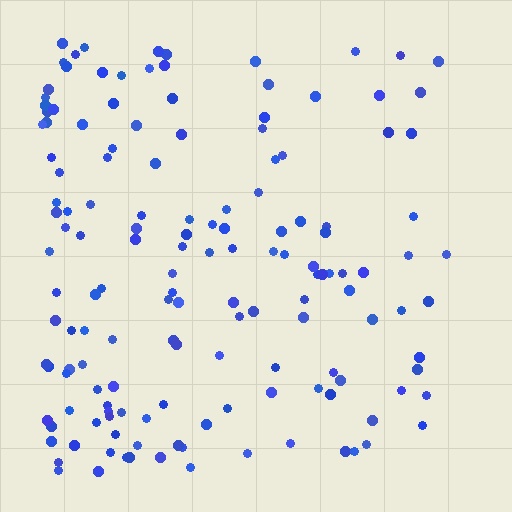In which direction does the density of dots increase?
From right to left, with the left side densest.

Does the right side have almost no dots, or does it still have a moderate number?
Still a moderate number, just noticeably fewer than the left.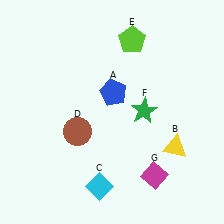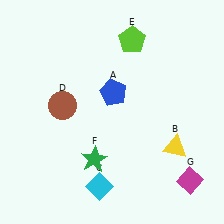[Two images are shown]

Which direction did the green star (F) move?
The green star (F) moved left.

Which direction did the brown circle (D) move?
The brown circle (D) moved up.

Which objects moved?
The objects that moved are: the brown circle (D), the green star (F), the magenta diamond (G).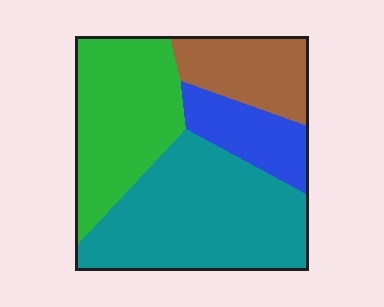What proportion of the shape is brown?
Brown covers 16% of the shape.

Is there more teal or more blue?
Teal.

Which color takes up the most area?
Teal, at roughly 40%.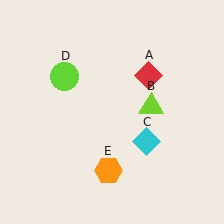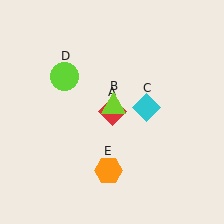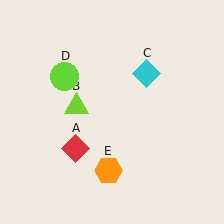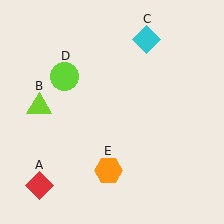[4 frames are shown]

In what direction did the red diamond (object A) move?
The red diamond (object A) moved down and to the left.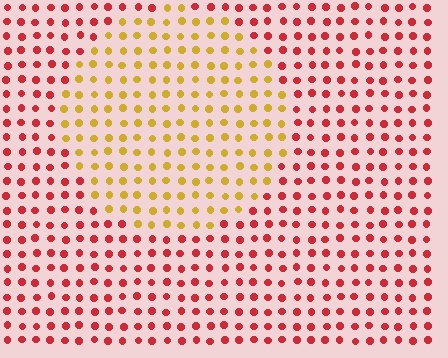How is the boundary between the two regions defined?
The boundary is defined purely by a slight shift in hue (about 53 degrees). Spacing, size, and orientation are identical on both sides.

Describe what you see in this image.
The image is filled with small red elements in a uniform arrangement. A circle-shaped region is visible where the elements are tinted to a slightly different hue, forming a subtle color boundary.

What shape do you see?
I see a circle.